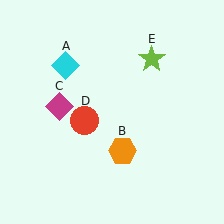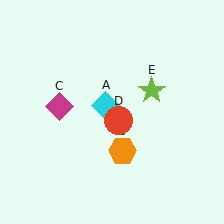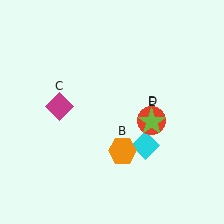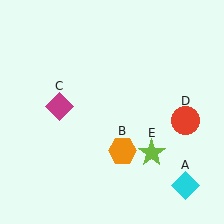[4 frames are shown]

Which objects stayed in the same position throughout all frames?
Orange hexagon (object B) and magenta diamond (object C) remained stationary.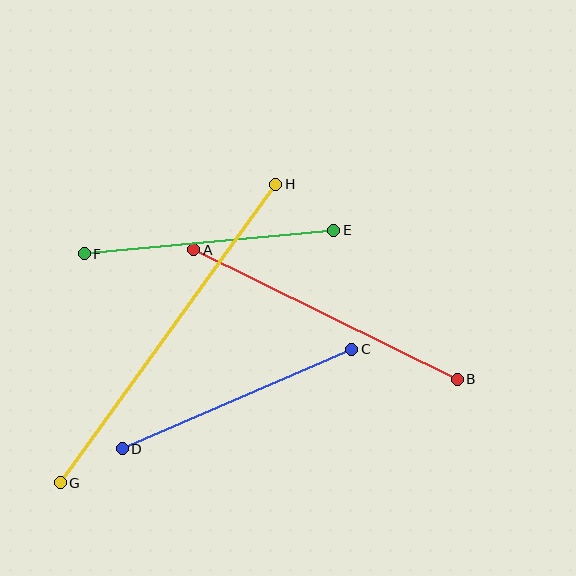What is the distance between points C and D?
The distance is approximately 250 pixels.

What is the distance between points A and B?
The distance is approximately 293 pixels.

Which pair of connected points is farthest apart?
Points G and H are farthest apart.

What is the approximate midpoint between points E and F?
The midpoint is at approximately (209, 242) pixels.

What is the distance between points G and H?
The distance is approximately 368 pixels.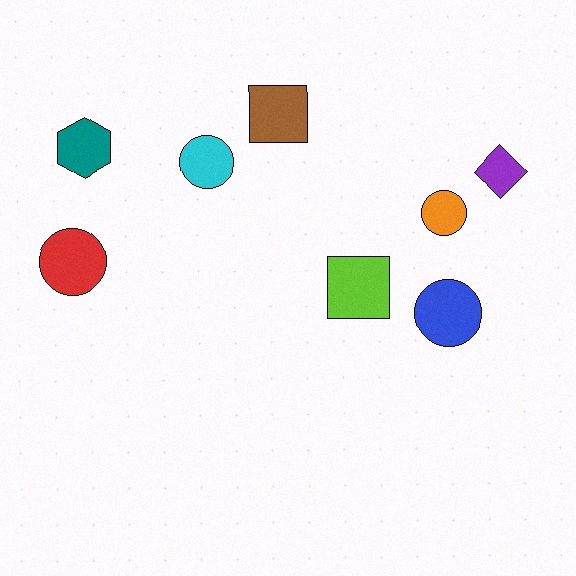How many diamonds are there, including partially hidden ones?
There is 1 diamond.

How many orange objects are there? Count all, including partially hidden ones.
There is 1 orange object.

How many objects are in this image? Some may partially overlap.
There are 8 objects.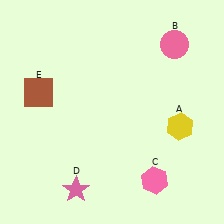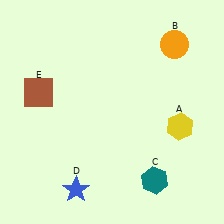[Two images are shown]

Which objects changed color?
B changed from pink to orange. C changed from pink to teal. D changed from pink to blue.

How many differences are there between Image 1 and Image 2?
There are 3 differences between the two images.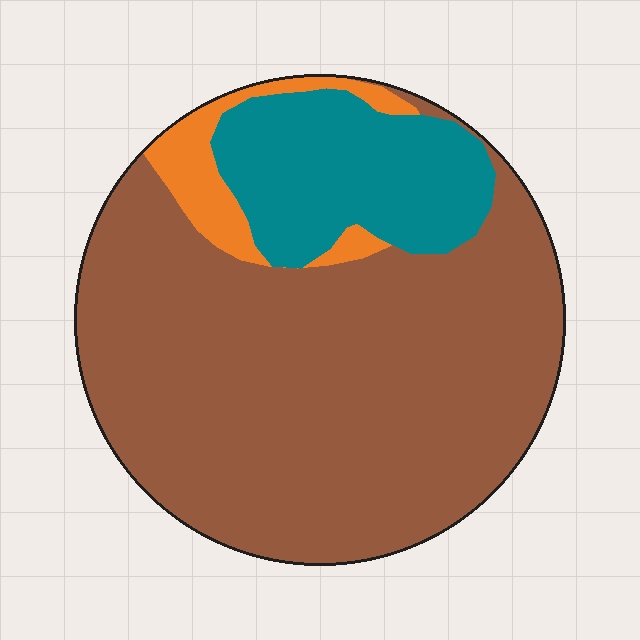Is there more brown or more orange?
Brown.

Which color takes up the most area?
Brown, at roughly 75%.